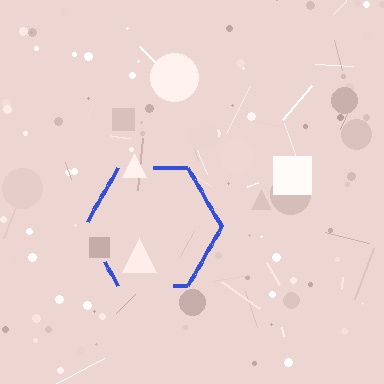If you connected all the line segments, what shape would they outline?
They would outline a hexagon.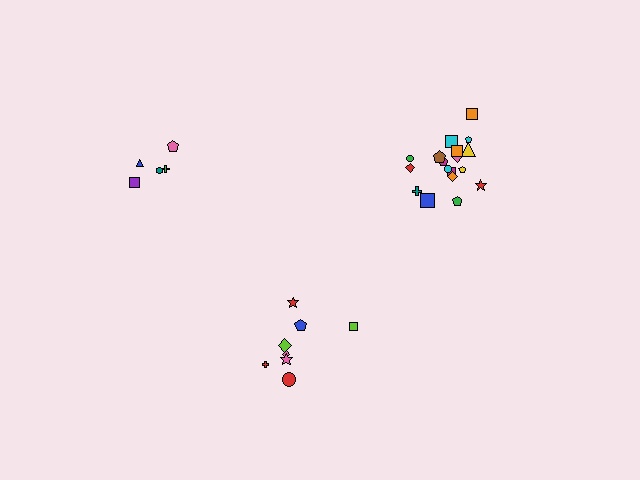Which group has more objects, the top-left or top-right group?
The top-right group.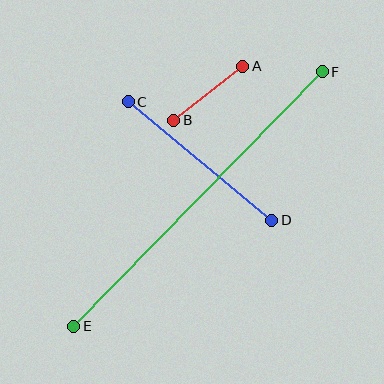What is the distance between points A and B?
The distance is approximately 88 pixels.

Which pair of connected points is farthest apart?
Points E and F are farthest apart.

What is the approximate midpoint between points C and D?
The midpoint is at approximately (200, 161) pixels.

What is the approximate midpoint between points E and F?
The midpoint is at approximately (198, 199) pixels.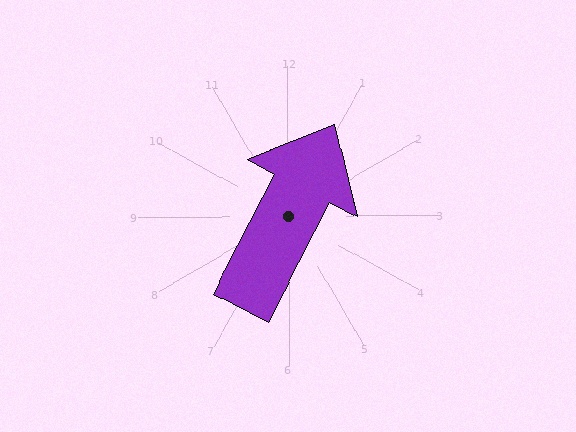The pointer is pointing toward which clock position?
Roughly 1 o'clock.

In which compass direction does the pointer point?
Northeast.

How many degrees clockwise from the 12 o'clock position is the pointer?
Approximately 27 degrees.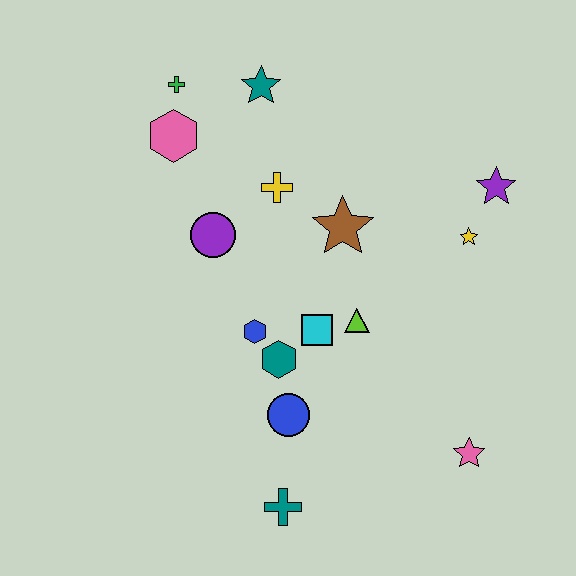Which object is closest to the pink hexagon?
The green cross is closest to the pink hexagon.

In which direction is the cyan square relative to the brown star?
The cyan square is below the brown star.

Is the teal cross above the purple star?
No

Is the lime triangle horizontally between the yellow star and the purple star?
No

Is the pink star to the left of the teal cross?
No